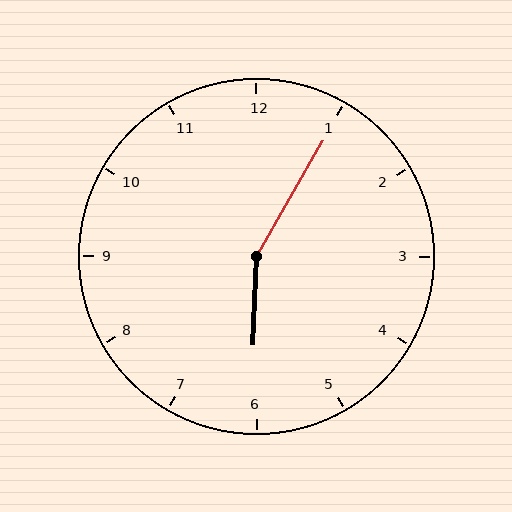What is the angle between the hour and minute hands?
Approximately 152 degrees.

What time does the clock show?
6:05.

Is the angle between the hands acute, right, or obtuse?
It is obtuse.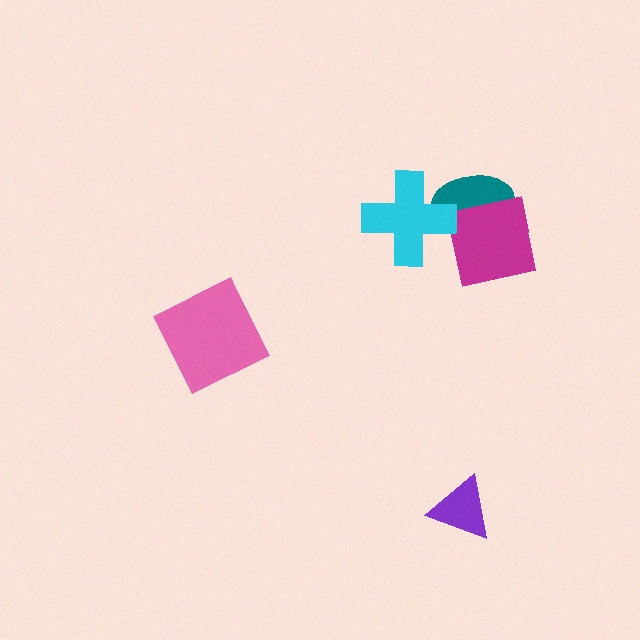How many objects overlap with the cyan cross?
1 object overlaps with the cyan cross.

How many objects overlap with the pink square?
0 objects overlap with the pink square.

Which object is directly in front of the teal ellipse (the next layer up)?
The magenta square is directly in front of the teal ellipse.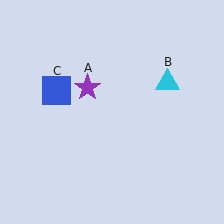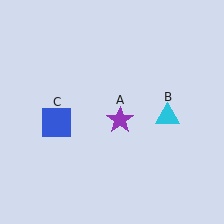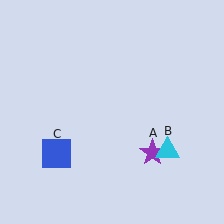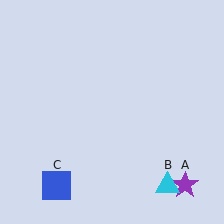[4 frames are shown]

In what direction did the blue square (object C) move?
The blue square (object C) moved down.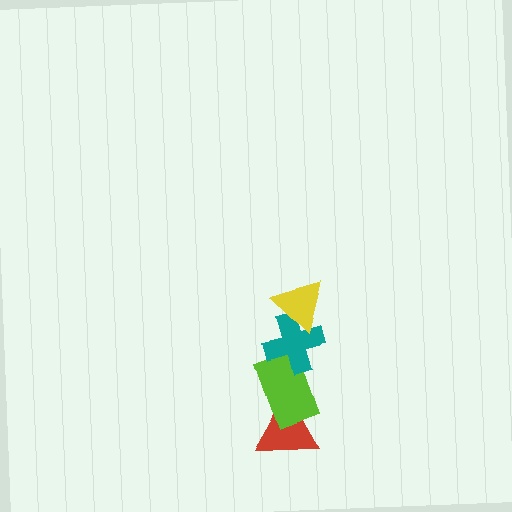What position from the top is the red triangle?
The red triangle is 4th from the top.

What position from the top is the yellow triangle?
The yellow triangle is 1st from the top.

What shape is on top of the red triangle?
The lime rectangle is on top of the red triangle.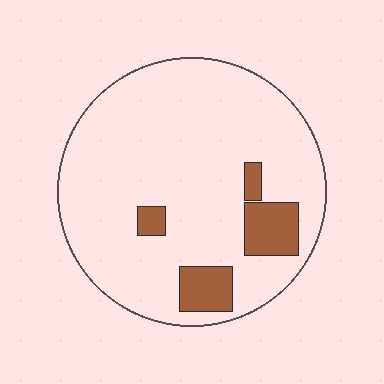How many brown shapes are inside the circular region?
4.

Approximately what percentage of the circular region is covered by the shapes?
Approximately 10%.